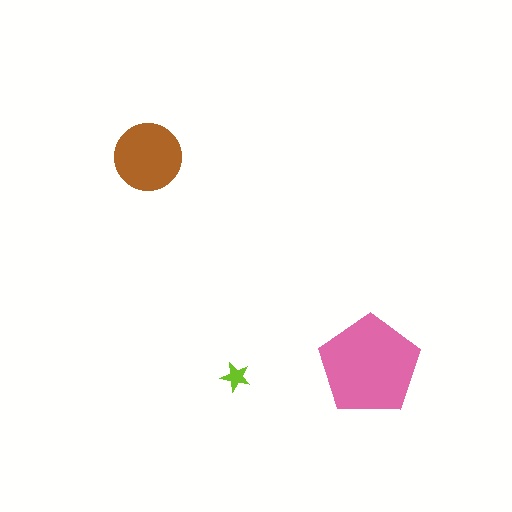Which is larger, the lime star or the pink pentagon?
The pink pentagon.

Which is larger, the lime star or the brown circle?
The brown circle.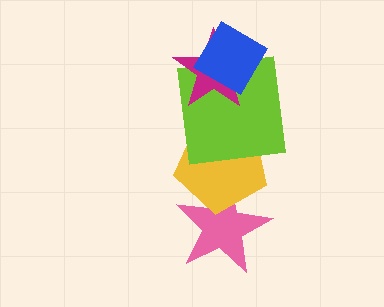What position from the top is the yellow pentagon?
The yellow pentagon is 4th from the top.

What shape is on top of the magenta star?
The blue diamond is on top of the magenta star.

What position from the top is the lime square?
The lime square is 3rd from the top.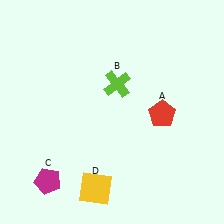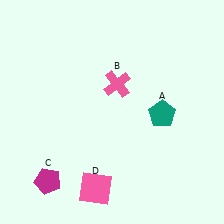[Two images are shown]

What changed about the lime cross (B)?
In Image 1, B is lime. In Image 2, it changed to pink.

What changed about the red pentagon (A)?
In Image 1, A is red. In Image 2, it changed to teal.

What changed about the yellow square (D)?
In Image 1, D is yellow. In Image 2, it changed to pink.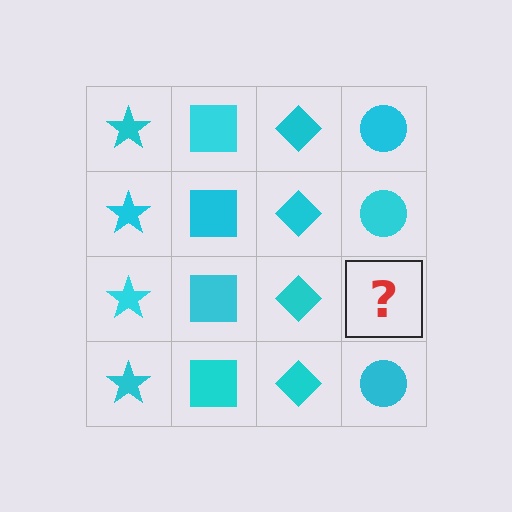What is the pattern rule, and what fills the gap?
The rule is that each column has a consistent shape. The gap should be filled with a cyan circle.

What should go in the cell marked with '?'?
The missing cell should contain a cyan circle.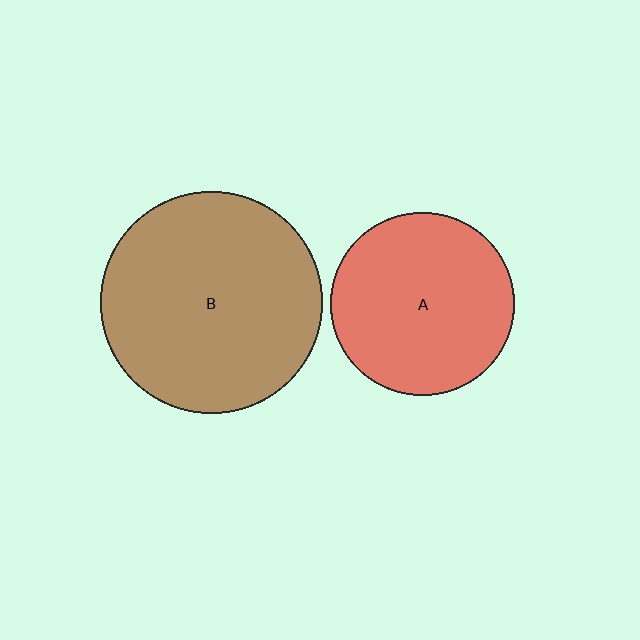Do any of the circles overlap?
No, none of the circles overlap.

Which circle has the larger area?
Circle B (brown).